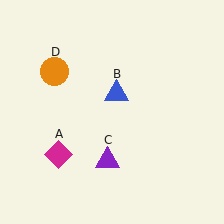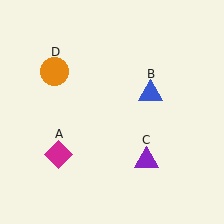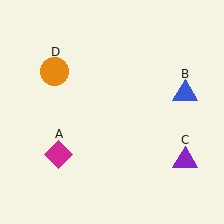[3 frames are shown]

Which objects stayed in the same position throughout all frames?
Magenta diamond (object A) and orange circle (object D) remained stationary.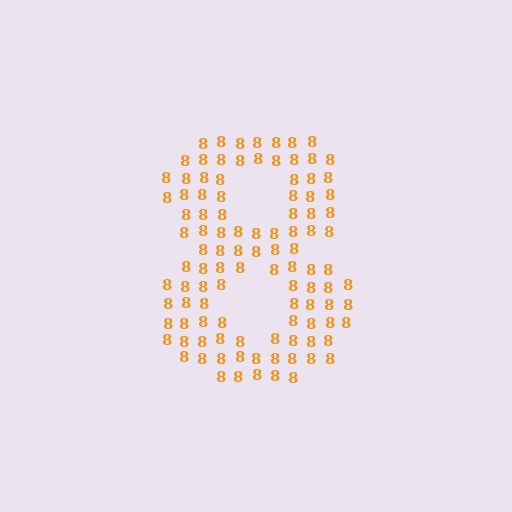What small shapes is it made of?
It is made of small digit 8's.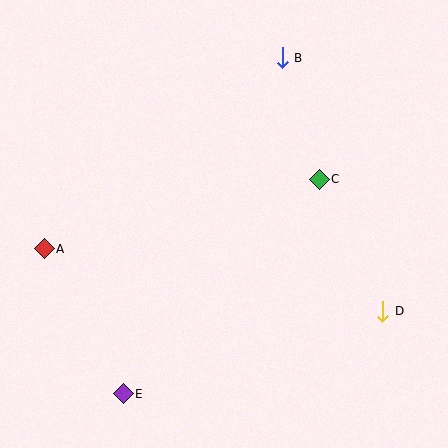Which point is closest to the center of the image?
Point C at (319, 179) is closest to the center.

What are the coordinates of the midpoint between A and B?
The midpoint between A and B is at (163, 153).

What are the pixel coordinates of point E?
Point E is at (123, 394).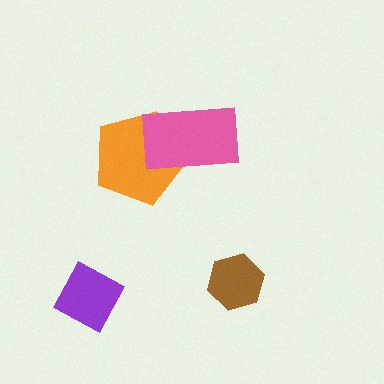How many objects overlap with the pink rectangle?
1 object overlaps with the pink rectangle.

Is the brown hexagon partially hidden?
No, no other shape covers it.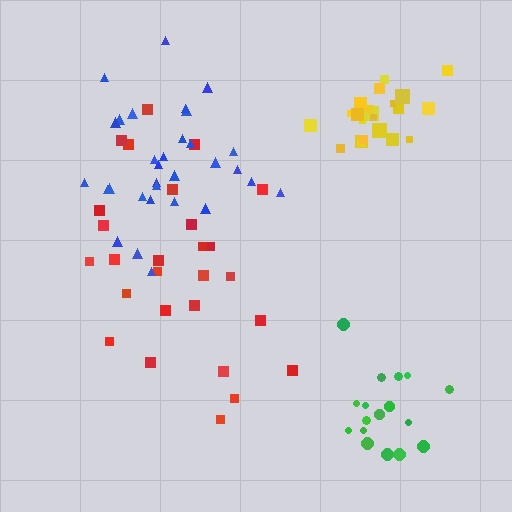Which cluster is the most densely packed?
Yellow.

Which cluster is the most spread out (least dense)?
Red.